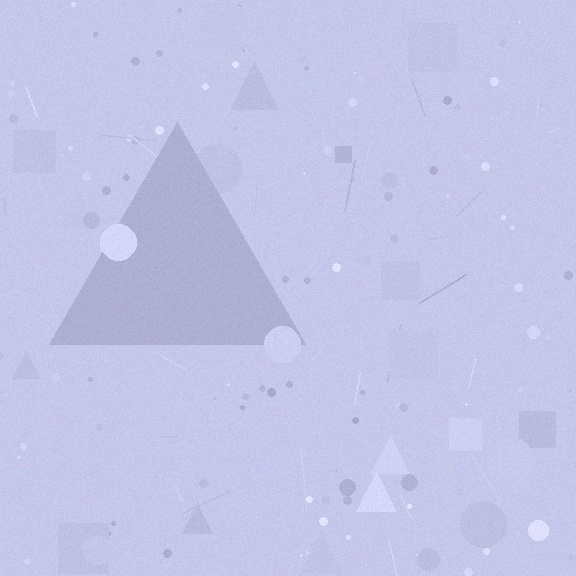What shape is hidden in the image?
A triangle is hidden in the image.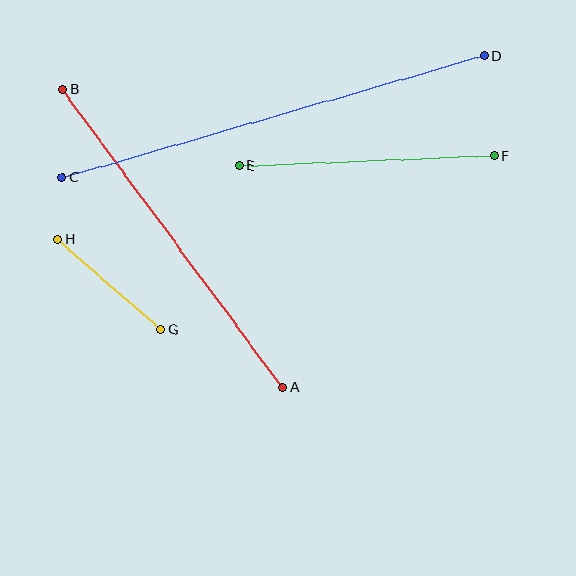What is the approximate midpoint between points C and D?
The midpoint is at approximately (273, 116) pixels.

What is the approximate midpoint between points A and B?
The midpoint is at approximately (172, 238) pixels.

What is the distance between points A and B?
The distance is approximately 370 pixels.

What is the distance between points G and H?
The distance is approximately 138 pixels.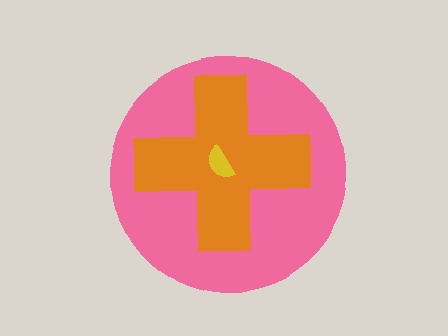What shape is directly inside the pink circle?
The orange cross.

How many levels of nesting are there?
3.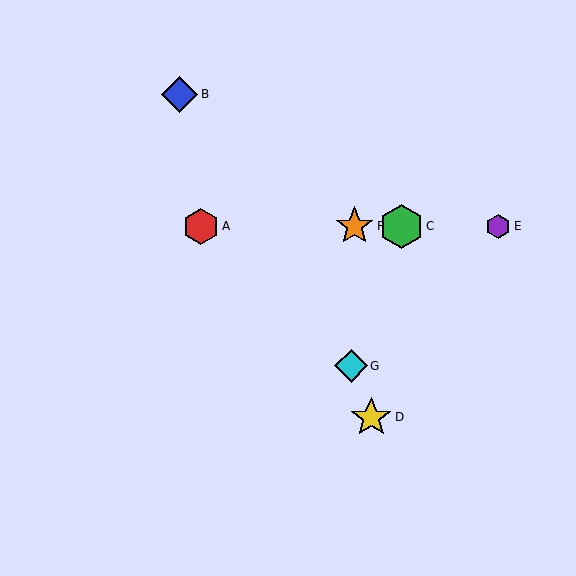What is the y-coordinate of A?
Object A is at y≈226.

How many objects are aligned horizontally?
4 objects (A, C, E, F) are aligned horizontally.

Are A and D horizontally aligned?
No, A is at y≈226 and D is at y≈417.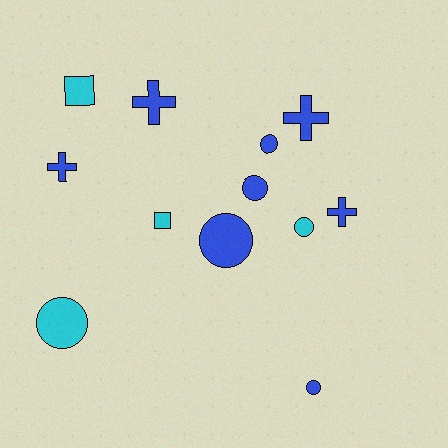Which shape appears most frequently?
Circle, with 6 objects.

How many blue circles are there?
There are 4 blue circles.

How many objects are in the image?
There are 12 objects.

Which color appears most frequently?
Blue, with 8 objects.